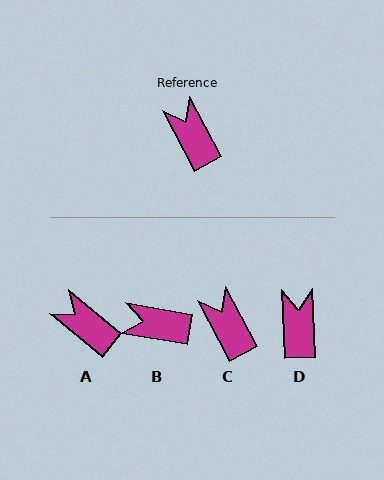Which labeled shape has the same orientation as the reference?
C.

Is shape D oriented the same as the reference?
No, it is off by about 26 degrees.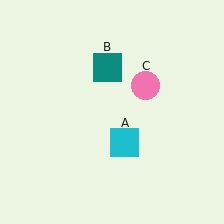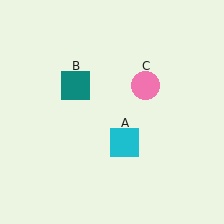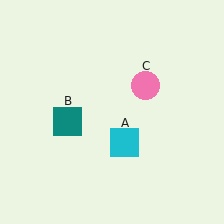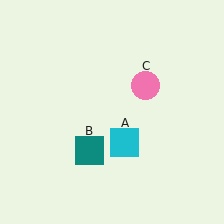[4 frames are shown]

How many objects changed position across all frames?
1 object changed position: teal square (object B).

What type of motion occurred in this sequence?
The teal square (object B) rotated counterclockwise around the center of the scene.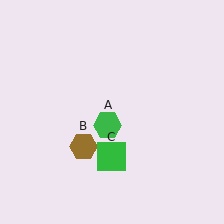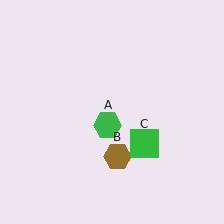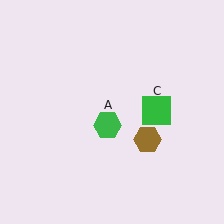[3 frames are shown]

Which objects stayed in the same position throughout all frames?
Green hexagon (object A) remained stationary.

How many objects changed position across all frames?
2 objects changed position: brown hexagon (object B), green square (object C).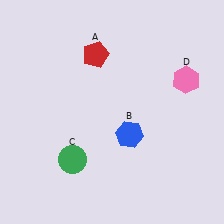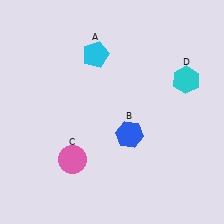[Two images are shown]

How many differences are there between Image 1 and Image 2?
There are 3 differences between the two images.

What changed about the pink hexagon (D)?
In Image 1, D is pink. In Image 2, it changed to cyan.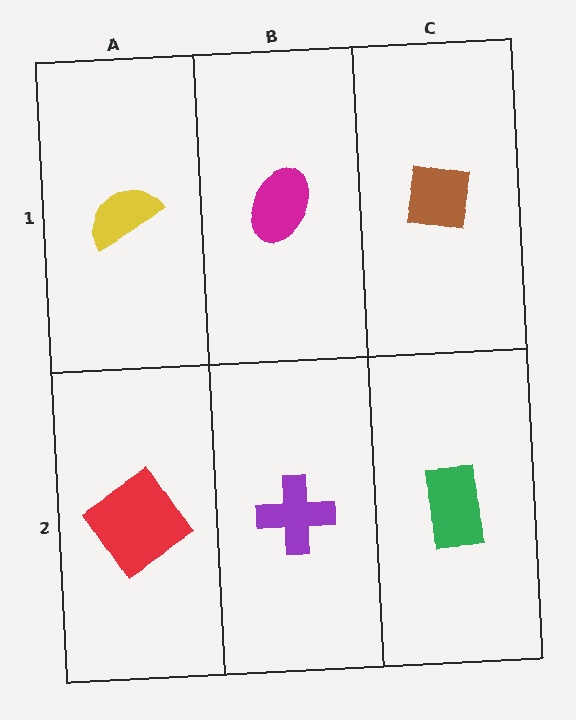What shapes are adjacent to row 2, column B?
A magenta ellipse (row 1, column B), a red diamond (row 2, column A), a green rectangle (row 2, column C).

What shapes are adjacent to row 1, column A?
A red diamond (row 2, column A), a magenta ellipse (row 1, column B).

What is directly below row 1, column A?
A red diamond.